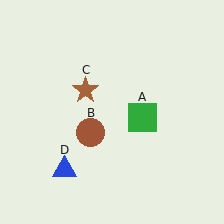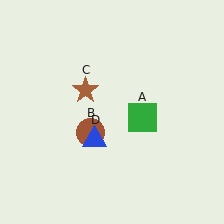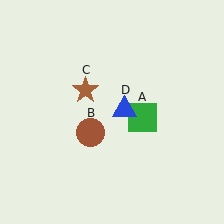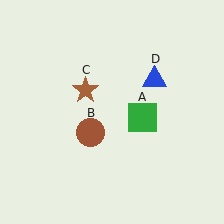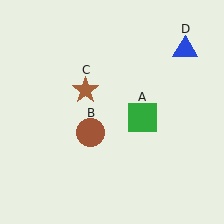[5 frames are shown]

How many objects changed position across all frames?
1 object changed position: blue triangle (object D).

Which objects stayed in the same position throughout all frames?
Green square (object A) and brown circle (object B) and brown star (object C) remained stationary.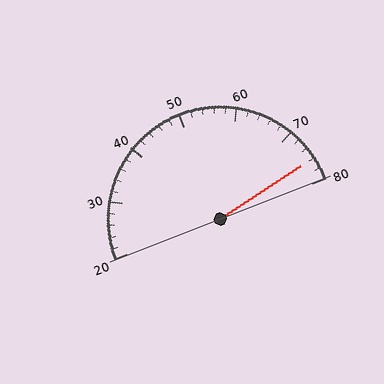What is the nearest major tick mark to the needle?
The nearest major tick mark is 80.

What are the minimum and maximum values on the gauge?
The gauge ranges from 20 to 80.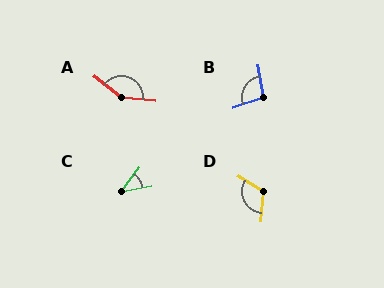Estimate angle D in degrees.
Approximately 118 degrees.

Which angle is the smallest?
C, at approximately 43 degrees.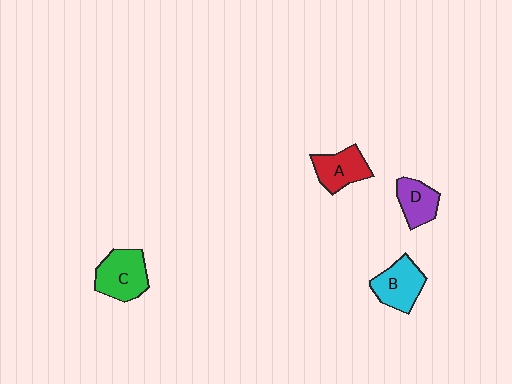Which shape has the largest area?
Shape C (green).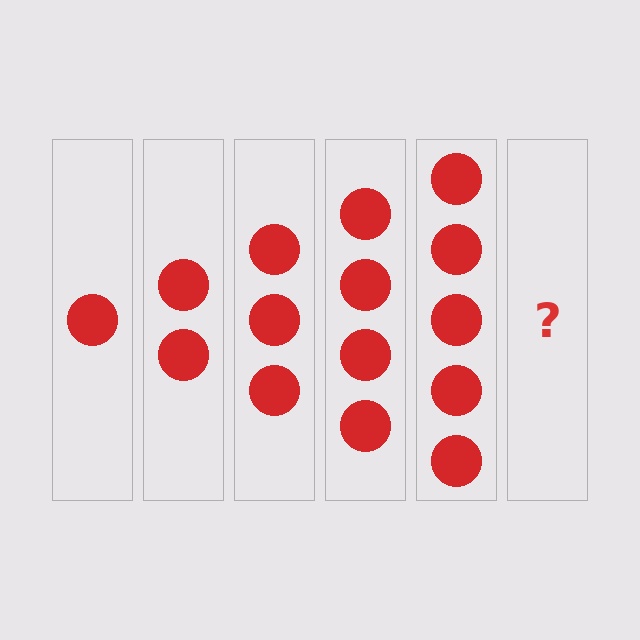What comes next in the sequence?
The next element should be 6 circles.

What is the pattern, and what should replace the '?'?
The pattern is that each step adds one more circle. The '?' should be 6 circles.